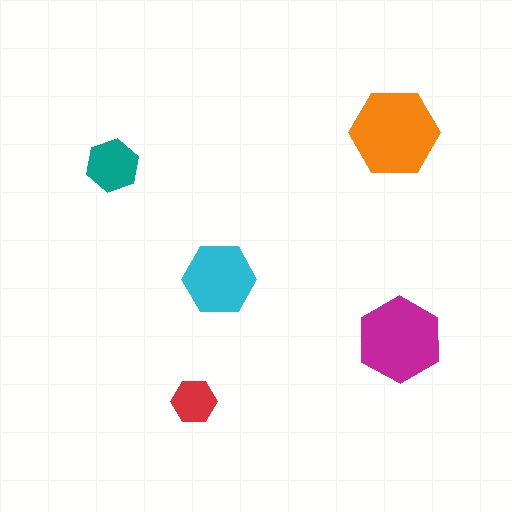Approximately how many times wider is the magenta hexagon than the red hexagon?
About 2 times wider.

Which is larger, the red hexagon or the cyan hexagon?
The cyan one.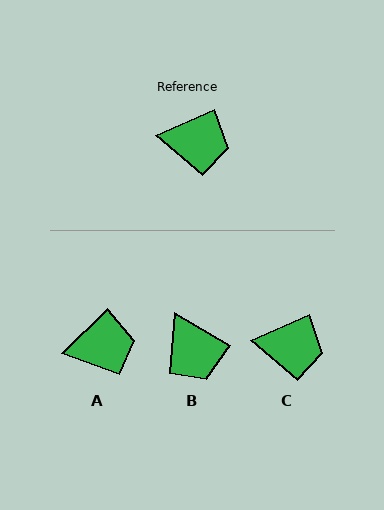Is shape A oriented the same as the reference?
No, it is off by about 21 degrees.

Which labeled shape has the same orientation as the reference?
C.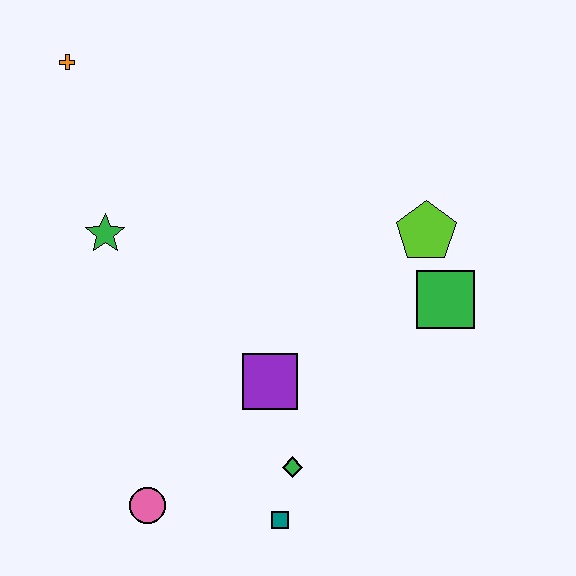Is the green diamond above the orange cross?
No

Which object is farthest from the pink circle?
The orange cross is farthest from the pink circle.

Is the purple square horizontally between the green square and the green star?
Yes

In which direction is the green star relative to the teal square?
The green star is above the teal square.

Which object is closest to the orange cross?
The green star is closest to the orange cross.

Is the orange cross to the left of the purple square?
Yes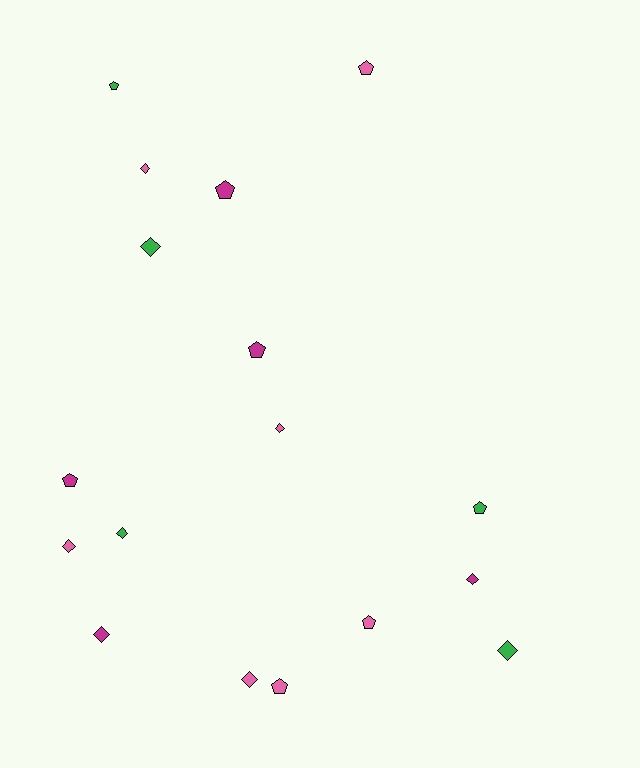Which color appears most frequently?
Pink, with 7 objects.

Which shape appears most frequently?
Diamond, with 9 objects.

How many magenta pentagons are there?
There are 3 magenta pentagons.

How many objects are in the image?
There are 17 objects.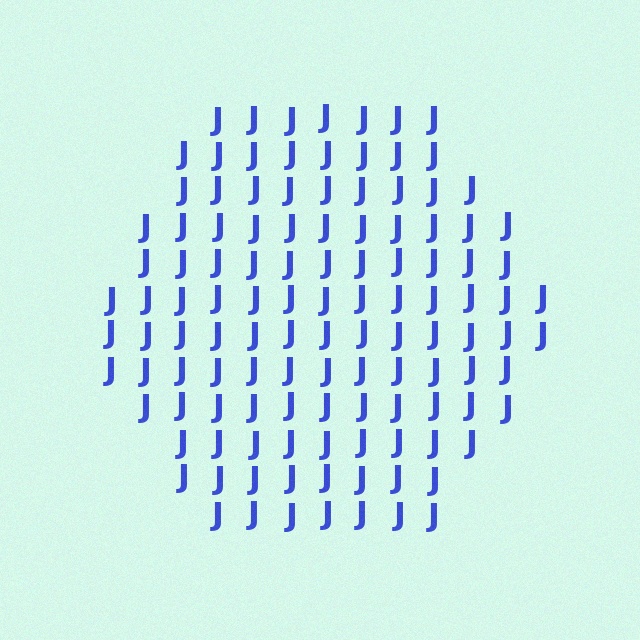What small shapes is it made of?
It is made of small letter J's.